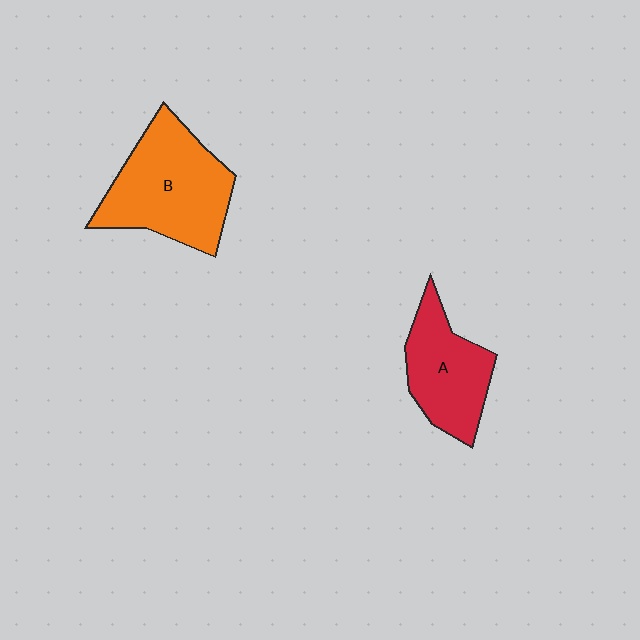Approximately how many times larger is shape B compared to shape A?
Approximately 1.4 times.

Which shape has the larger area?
Shape B (orange).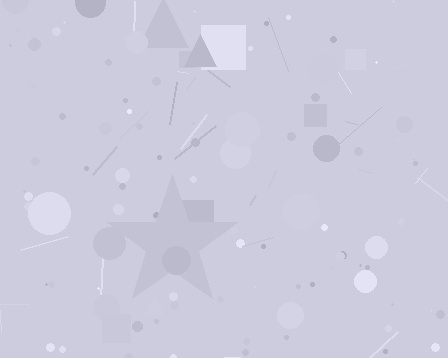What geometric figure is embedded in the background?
A star is embedded in the background.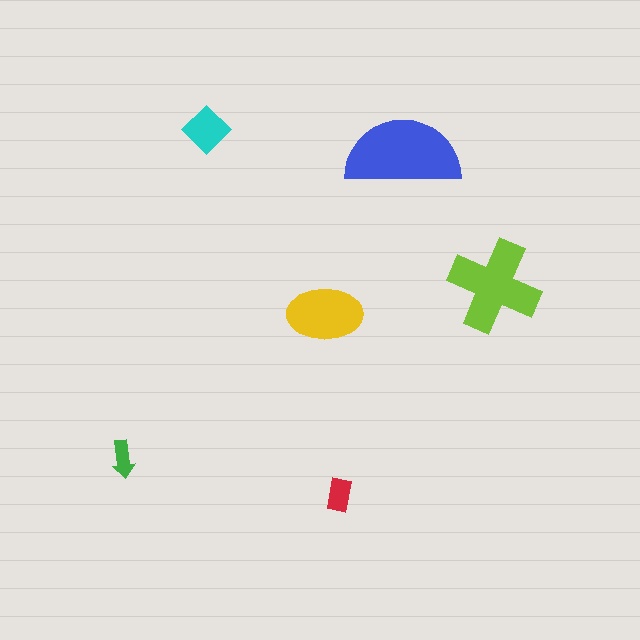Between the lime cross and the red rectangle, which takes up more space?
The lime cross.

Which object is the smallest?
The green arrow.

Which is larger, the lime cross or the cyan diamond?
The lime cross.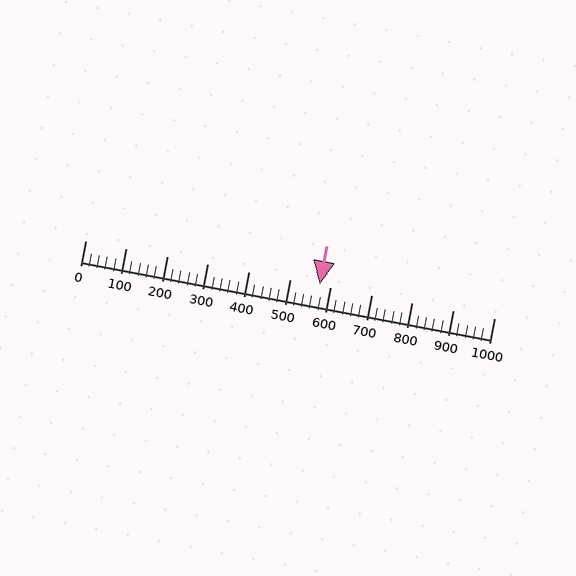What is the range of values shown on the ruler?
The ruler shows values from 0 to 1000.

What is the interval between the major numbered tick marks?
The major tick marks are spaced 100 units apart.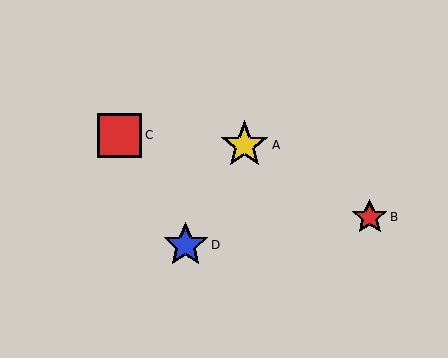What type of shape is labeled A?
Shape A is a yellow star.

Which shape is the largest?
The yellow star (labeled A) is the largest.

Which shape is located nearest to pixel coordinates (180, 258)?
The blue star (labeled D) at (186, 245) is nearest to that location.